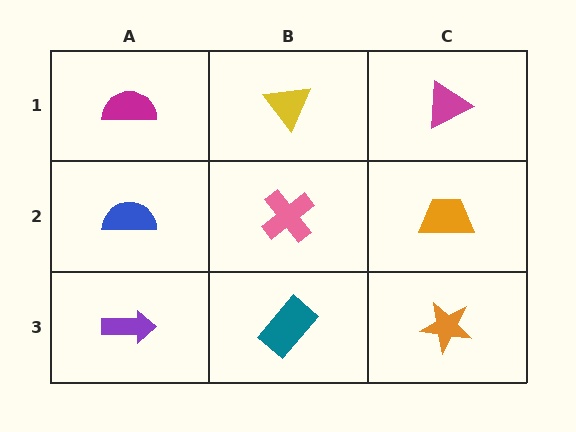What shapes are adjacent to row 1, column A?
A blue semicircle (row 2, column A), a yellow triangle (row 1, column B).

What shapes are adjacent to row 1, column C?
An orange trapezoid (row 2, column C), a yellow triangle (row 1, column B).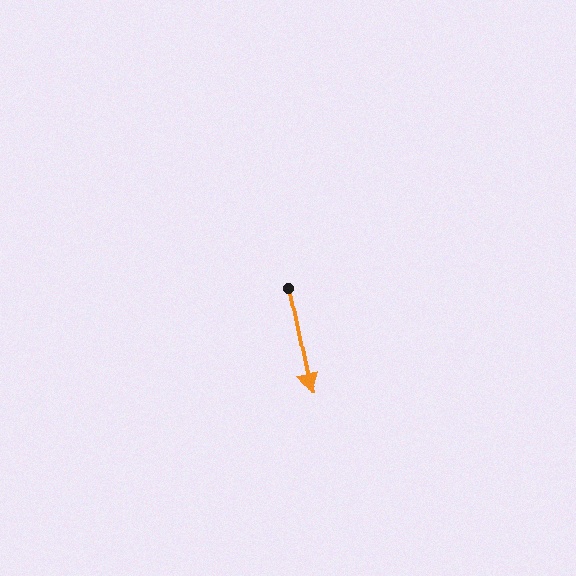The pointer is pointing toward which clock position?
Roughly 6 o'clock.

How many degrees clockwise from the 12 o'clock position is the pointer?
Approximately 169 degrees.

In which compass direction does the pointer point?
South.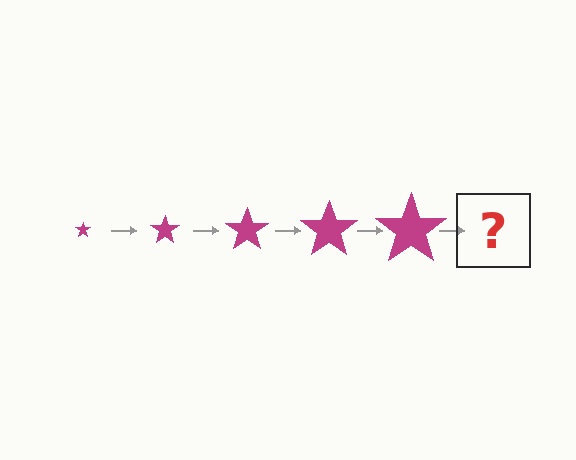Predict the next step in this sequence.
The next step is a magenta star, larger than the previous one.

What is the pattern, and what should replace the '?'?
The pattern is that the star gets progressively larger each step. The '?' should be a magenta star, larger than the previous one.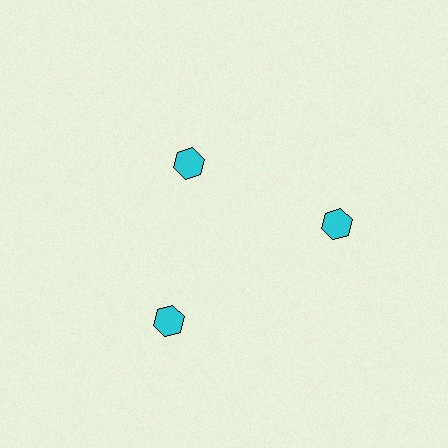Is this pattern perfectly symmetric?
No. The 3 cyan hexagons are arranged in a ring, but one element near the 11 o'clock position is pulled inward toward the center, breaking the 3-fold rotational symmetry.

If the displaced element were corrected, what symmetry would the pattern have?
It would have 3-fold rotational symmetry — the pattern would map onto itself every 120 degrees.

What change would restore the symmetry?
The symmetry would be restored by moving it outward, back onto the ring so that all 3 hexagons sit at equal angles and equal distance from the center.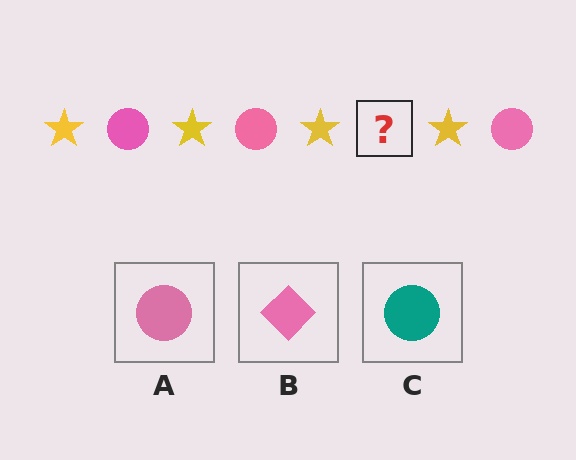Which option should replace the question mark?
Option A.